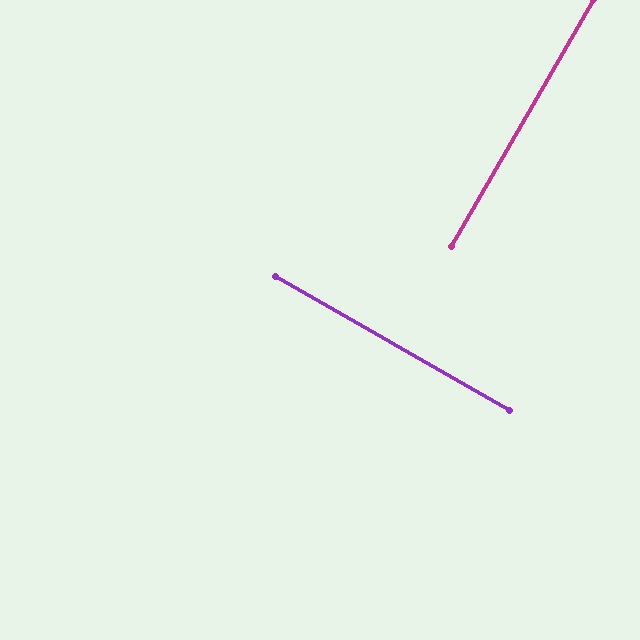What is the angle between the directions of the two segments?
Approximately 90 degrees.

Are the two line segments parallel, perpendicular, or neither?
Perpendicular — they meet at approximately 90°.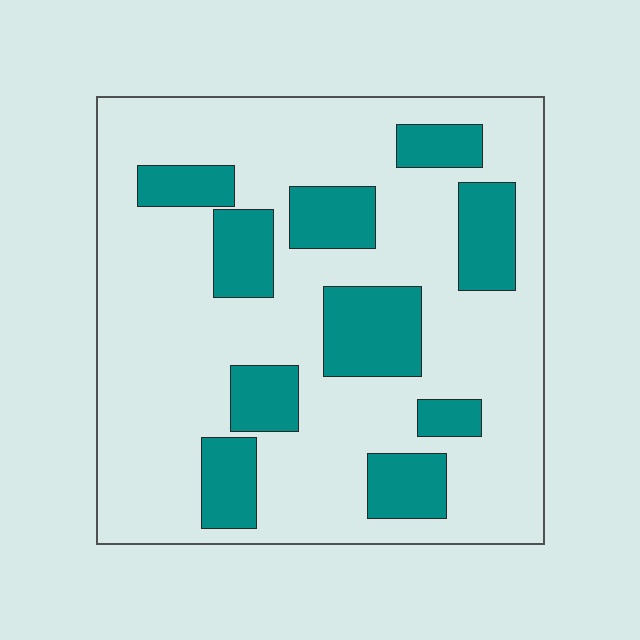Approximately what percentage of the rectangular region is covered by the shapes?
Approximately 25%.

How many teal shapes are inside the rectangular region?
10.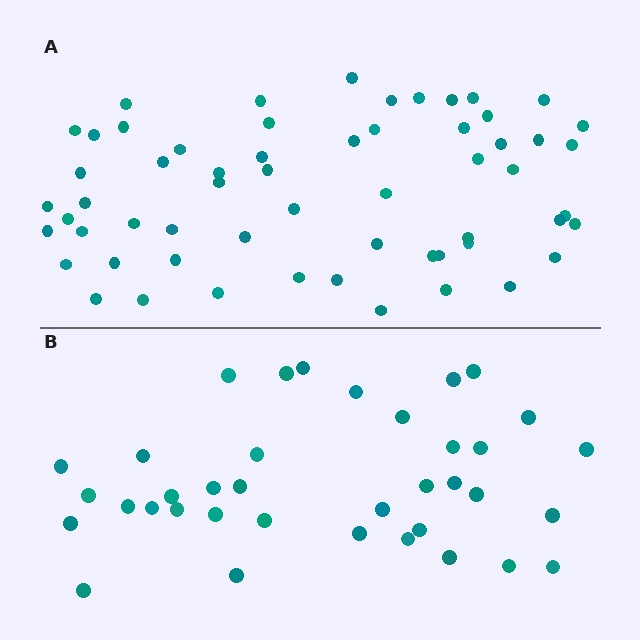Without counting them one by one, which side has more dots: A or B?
Region A (the top region) has more dots.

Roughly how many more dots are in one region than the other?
Region A has approximately 20 more dots than region B.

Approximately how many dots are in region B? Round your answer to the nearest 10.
About 40 dots. (The exact count is 37, which rounds to 40.)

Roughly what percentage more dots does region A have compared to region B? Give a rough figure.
About 60% more.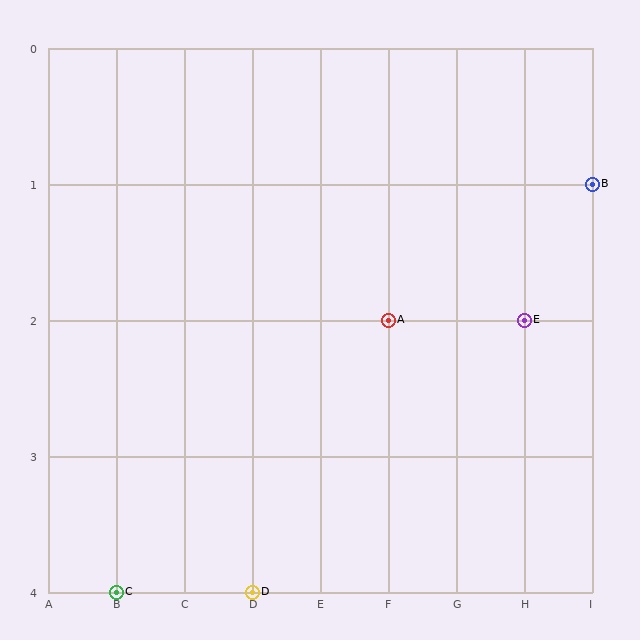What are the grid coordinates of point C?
Point C is at grid coordinates (B, 4).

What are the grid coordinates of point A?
Point A is at grid coordinates (F, 2).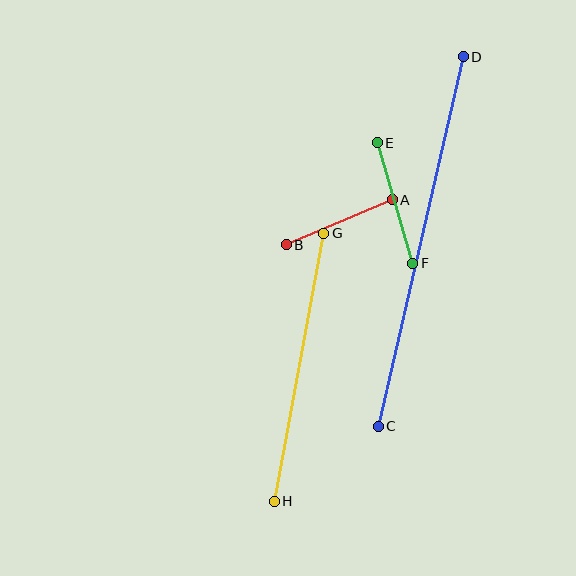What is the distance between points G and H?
The distance is approximately 272 pixels.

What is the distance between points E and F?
The distance is approximately 126 pixels.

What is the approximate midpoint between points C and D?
The midpoint is at approximately (421, 241) pixels.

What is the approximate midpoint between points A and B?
The midpoint is at approximately (339, 222) pixels.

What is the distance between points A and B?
The distance is approximately 115 pixels.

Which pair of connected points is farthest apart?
Points C and D are farthest apart.